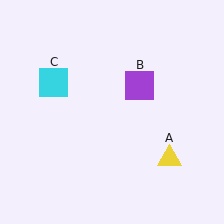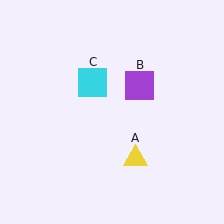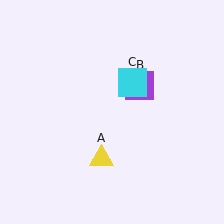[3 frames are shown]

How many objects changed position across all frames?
2 objects changed position: yellow triangle (object A), cyan square (object C).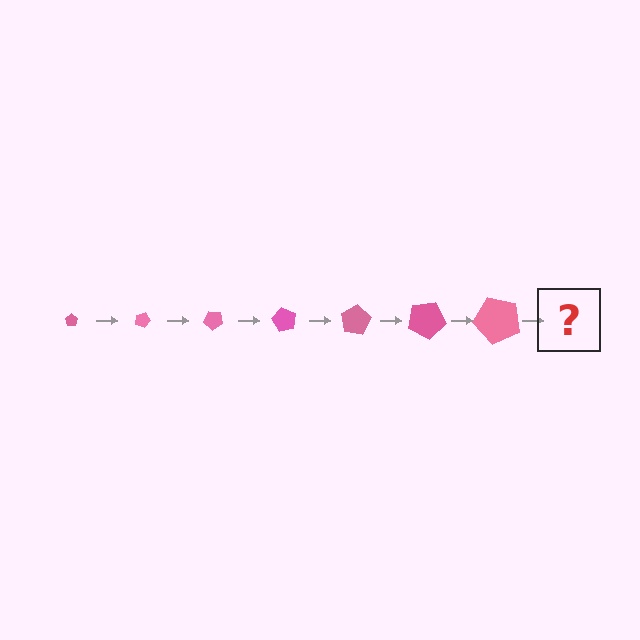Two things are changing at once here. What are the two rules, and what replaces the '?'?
The two rules are that the pentagon grows larger each step and it rotates 20 degrees each step. The '?' should be a pentagon, larger than the previous one and rotated 140 degrees from the start.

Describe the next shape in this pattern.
It should be a pentagon, larger than the previous one and rotated 140 degrees from the start.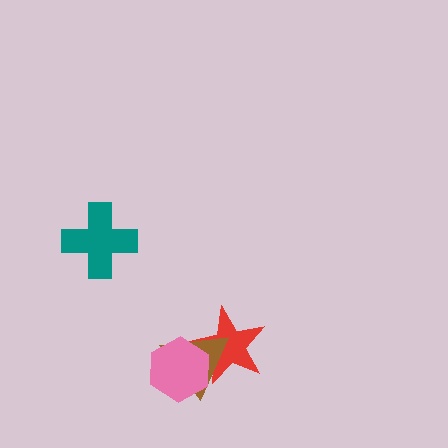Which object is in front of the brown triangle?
The pink hexagon is in front of the brown triangle.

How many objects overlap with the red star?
2 objects overlap with the red star.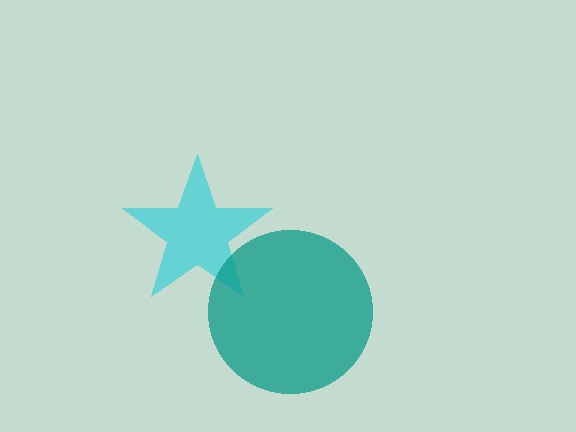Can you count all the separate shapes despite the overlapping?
Yes, there are 2 separate shapes.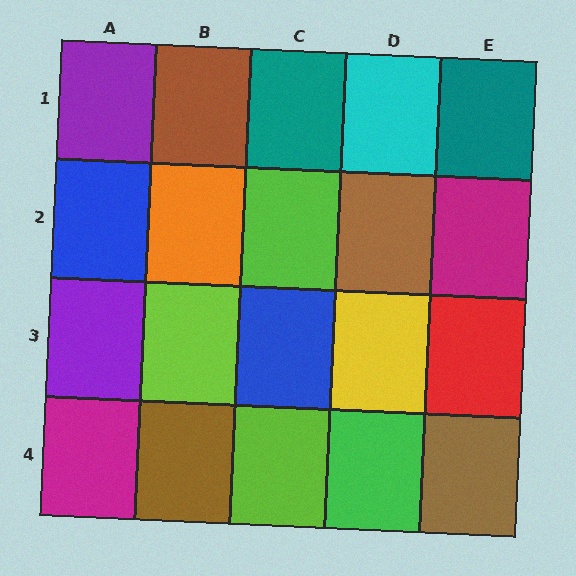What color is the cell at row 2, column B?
Orange.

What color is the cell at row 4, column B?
Brown.